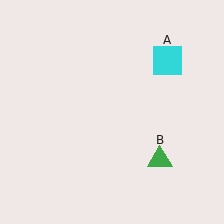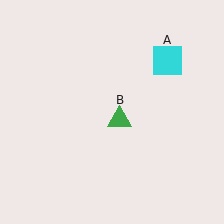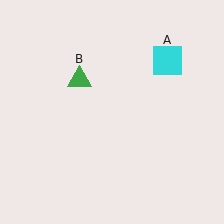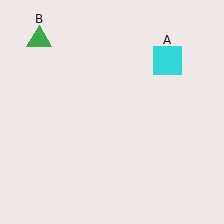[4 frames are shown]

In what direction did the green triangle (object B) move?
The green triangle (object B) moved up and to the left.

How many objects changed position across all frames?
1 object changed position: green triangle (object B).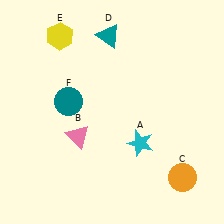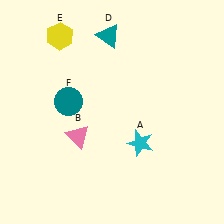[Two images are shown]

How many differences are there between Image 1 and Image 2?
There is 1 difference between the two images.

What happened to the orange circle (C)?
The orange circle (C) was removed in Image 2. It was in the bottom-right area of Image 1.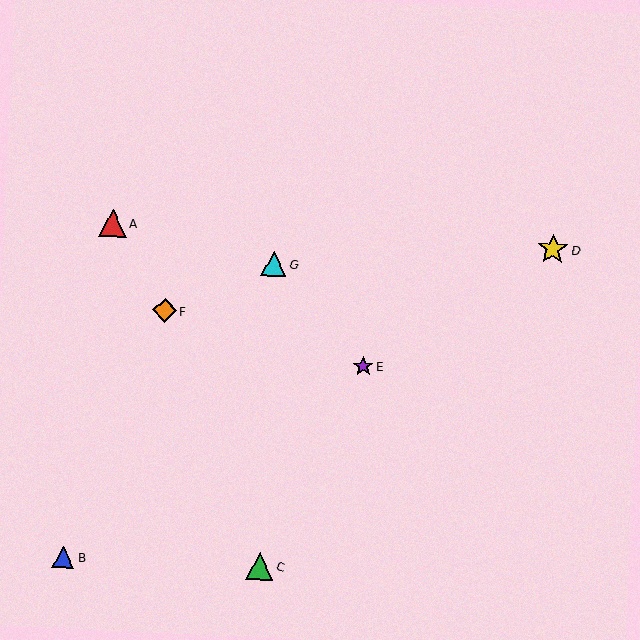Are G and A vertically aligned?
No, G is at x≈274 and A is at x≈113.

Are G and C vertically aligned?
Yes, both are at x≈274.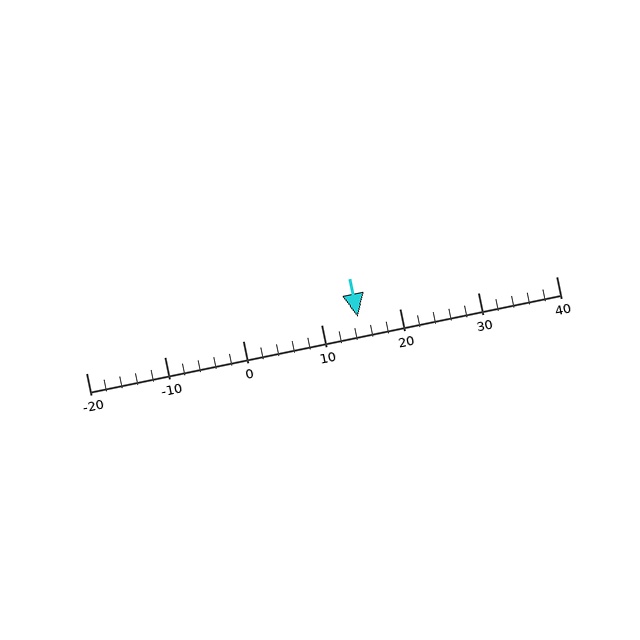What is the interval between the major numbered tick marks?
The major tick marks are spaced 10 units apart.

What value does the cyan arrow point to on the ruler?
The cyan arrow points to approximately 15.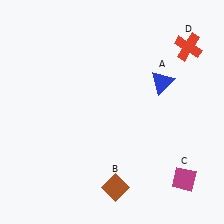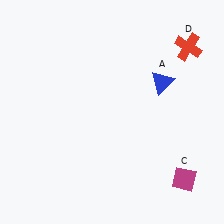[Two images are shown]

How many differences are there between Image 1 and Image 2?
There is 1 difference between the two images.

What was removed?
The brown diamond (B) was removed in Image 2.